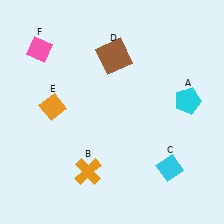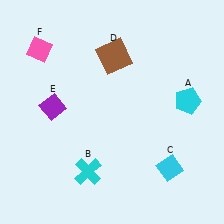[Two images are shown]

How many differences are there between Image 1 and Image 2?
There are 2 differences between the two images.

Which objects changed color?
B changed from orange to cyan. E changed from orange to purple.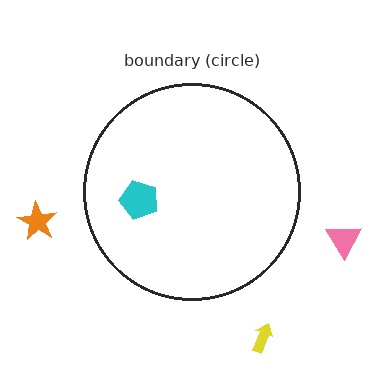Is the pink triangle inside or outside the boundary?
Outside.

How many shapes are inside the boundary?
1 inside, 3 outside.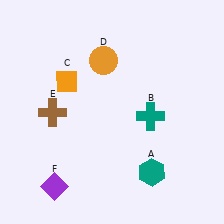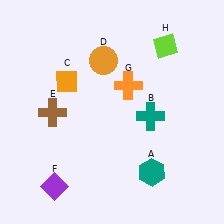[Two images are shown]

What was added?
An orange cross (G), a lime diamond (H) were added in Image 2.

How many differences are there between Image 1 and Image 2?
There are 2 differences between the two images.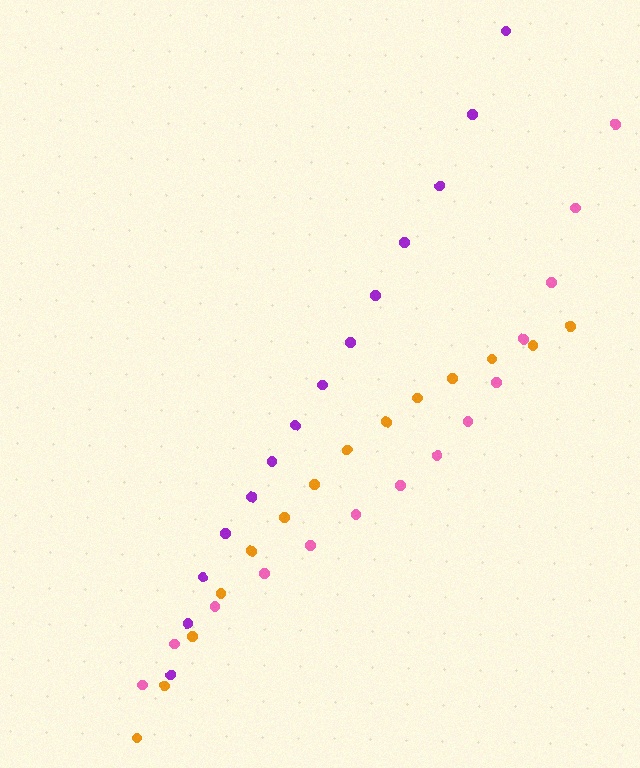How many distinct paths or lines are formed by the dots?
There are 3 distinct paths.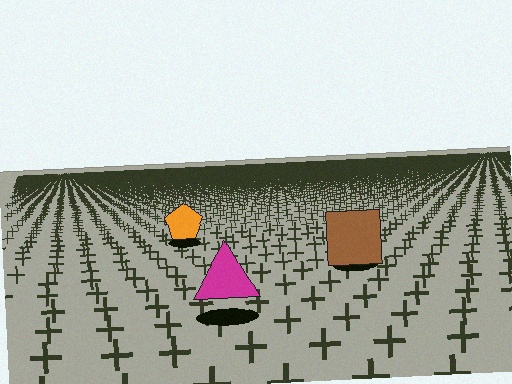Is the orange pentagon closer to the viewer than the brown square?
No. The brown square is closer — you can tell from the texture gradient: the ground texture is coarser near it.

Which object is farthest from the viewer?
The orange pentagon is farthest from the viewer. It appears smaller and the ground texture around it is denser.